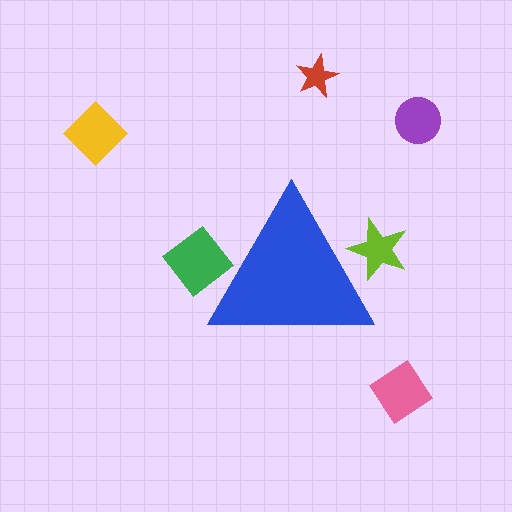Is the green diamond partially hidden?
Yes, the green diamond is partially hidden behind the blue triangle.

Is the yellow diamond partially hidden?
No, the yellow diamond is fully visible.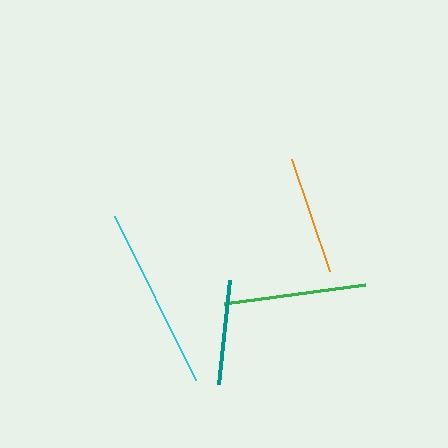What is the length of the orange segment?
The orange segment is approximately 118 pixels long.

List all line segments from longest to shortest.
From longest to shortest: cyan, green, orange, teal.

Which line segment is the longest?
The cyan line is the longest at approximately 182 pixels.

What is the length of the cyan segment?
The cyan segment is approximately 182 pixels long.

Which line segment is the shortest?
The teal line is the shortest at approximately 105 pixels.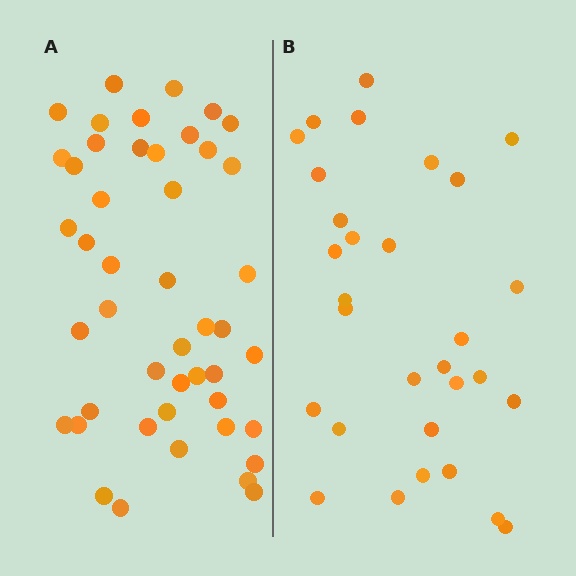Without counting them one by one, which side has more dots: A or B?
Region A (the left region) has more dots.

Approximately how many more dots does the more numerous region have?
Region A has approximately 15 more dots than region B.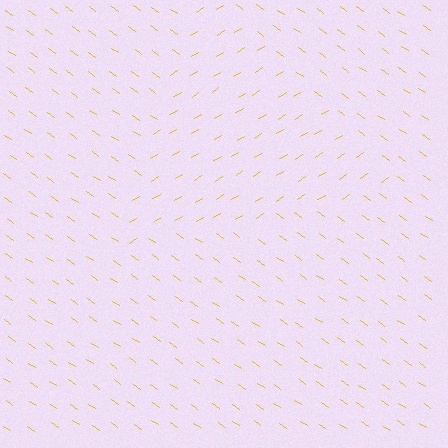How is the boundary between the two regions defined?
The boundary is defined purely by a change in line orientation (approximately 66 degrees difference). All lines are the same color and thickness.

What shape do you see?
I see a triangle.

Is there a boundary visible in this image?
Yes, there is a texture boundary formed by a change in line orientation.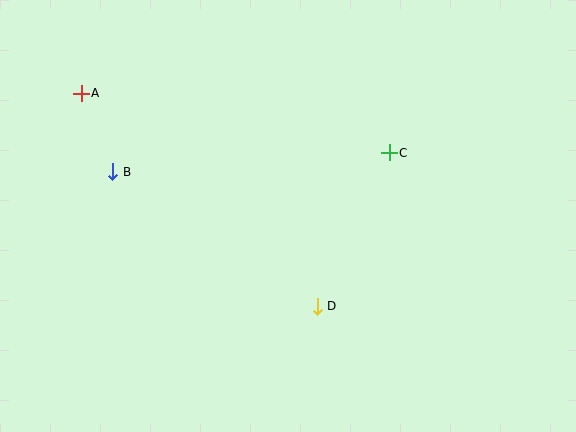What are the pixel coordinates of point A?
Point A is at (81, 93).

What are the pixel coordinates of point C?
Point C is at (389, 153).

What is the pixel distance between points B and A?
The distance between B and A is 84 pixels.